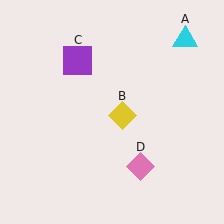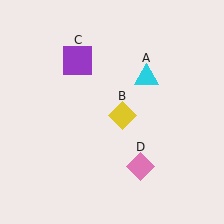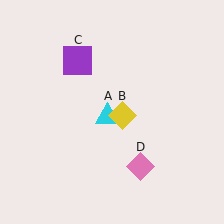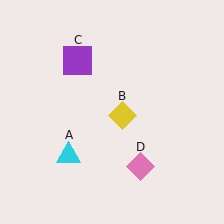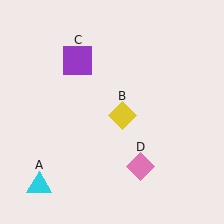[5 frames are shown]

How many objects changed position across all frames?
1 object changed position: cyan triangle (object A).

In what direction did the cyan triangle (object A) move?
The cyan triangle (object A) moved down and to the left.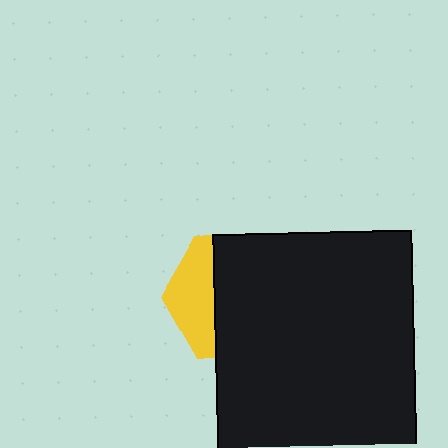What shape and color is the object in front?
The object in front is a black rectangle.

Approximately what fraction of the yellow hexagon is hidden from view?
Roughly 67% of the yellow hexagon is hidden behind the black rectangle.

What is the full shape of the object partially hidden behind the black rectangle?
The partially hidden object is a yellow hexagon.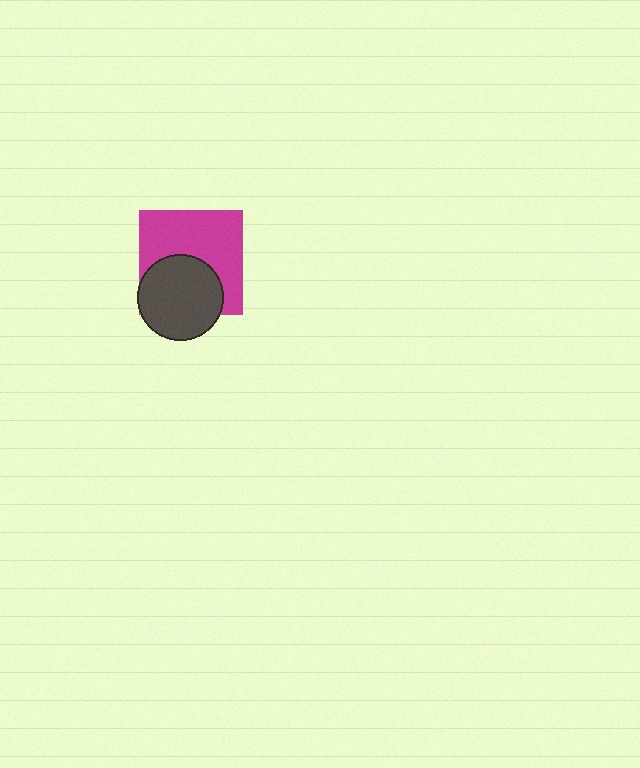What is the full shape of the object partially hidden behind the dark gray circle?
The partially hidden object is a magenta square.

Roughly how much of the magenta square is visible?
About half of it is visible (roughly 60%).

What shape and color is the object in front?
The object in front is a dark gray circle.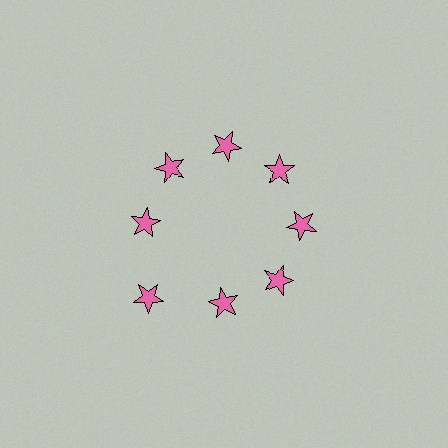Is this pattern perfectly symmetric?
No. The 8 pink stars are arranged in a ring, but one element near the 8 o'clock position is pushed outward from the center, breaking the 8-fold rotational symmetry.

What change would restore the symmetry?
The symmetry would be restored by moving it inward, back onto the ring so that all 8 stars sit at equal angles and equal distance from the center.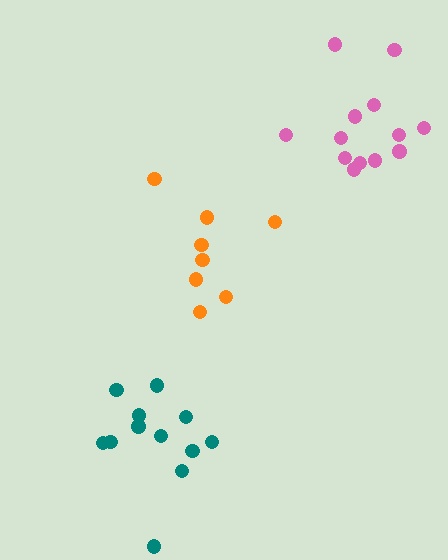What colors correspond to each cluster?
The clusters are colored: pink, teal, orange.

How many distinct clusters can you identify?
There are 3 distinct clusters.